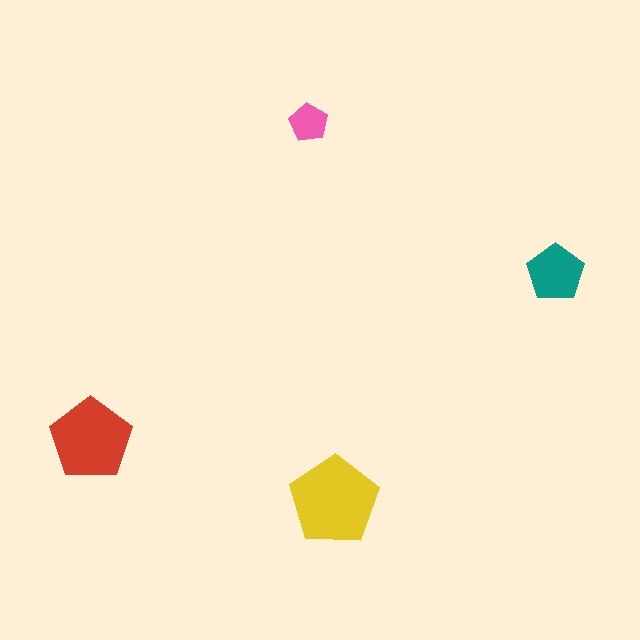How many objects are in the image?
There are 4 objects in the image.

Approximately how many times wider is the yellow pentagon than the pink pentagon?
About 2.5 times wider.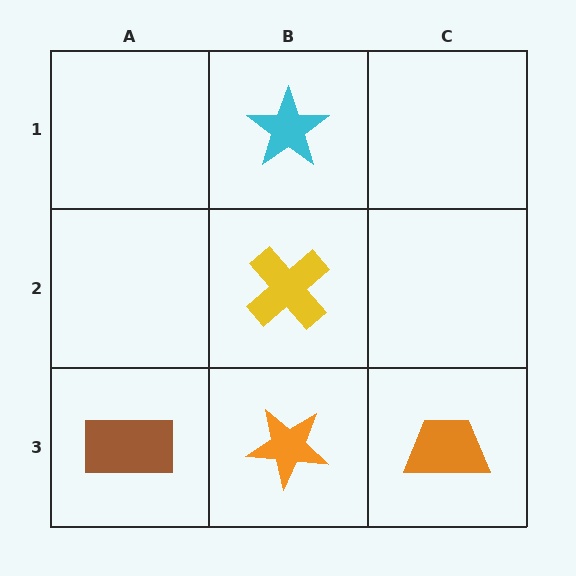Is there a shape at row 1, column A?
No, that cell is empty.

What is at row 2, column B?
A yellow cross.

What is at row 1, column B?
A cyan star.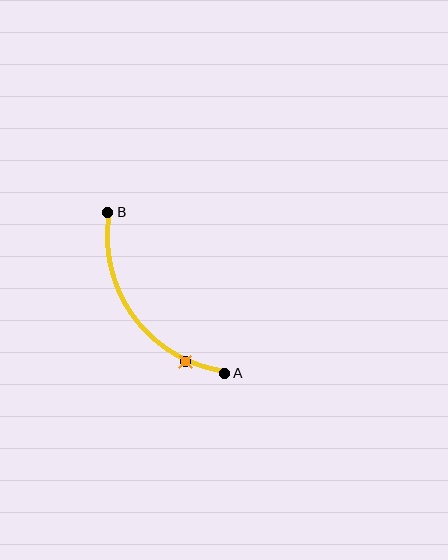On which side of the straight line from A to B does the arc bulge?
The arc bulges below and to the left of the straight line connecting A and B.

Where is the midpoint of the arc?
The arc midpoint is the point on the curve farthest from the straight line joining A and B. It sits below and to the left of that line.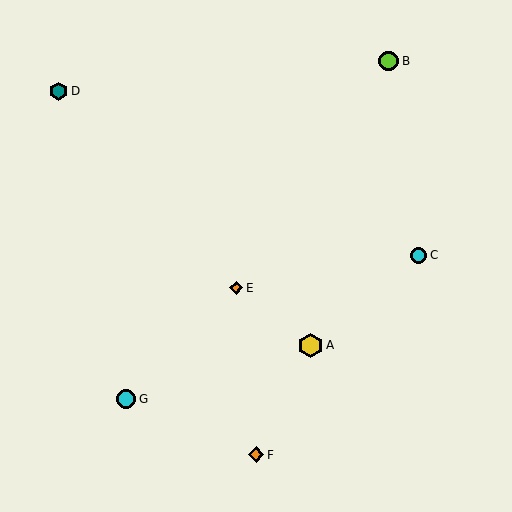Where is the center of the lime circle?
The center of the lime circle is at (389, 61).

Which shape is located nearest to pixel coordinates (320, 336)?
The yellow hexagon (labeled A) at (311, 345) is nearest to that location.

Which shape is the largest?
The yellow hexagon (labeled A) is the largest.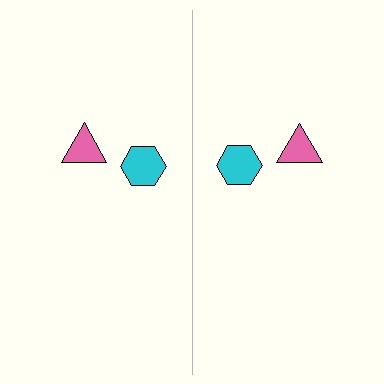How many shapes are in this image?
There are 4 shapes in this image.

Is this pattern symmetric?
Yes, this pattern has bilateral (reflection) symmetry.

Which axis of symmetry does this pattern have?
The pattern has a vertical axis of symmetry running through the center of the image.